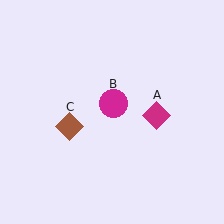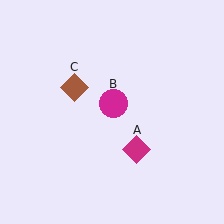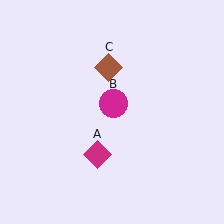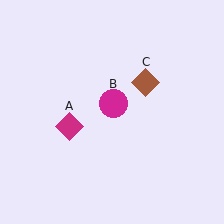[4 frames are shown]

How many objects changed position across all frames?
2 objects changed position: magenta diamond (object A), brown diamond (object C).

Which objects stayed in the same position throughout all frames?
Magenta circle (object B) remained stationary.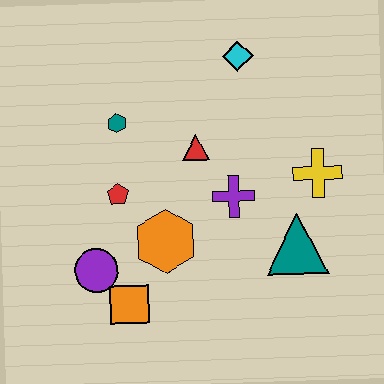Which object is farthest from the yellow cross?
The purple circle is farthest from the yellow cross.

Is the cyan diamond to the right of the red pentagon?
Yes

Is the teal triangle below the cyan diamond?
Yes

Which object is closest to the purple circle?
The orange square is closest to the purple circle.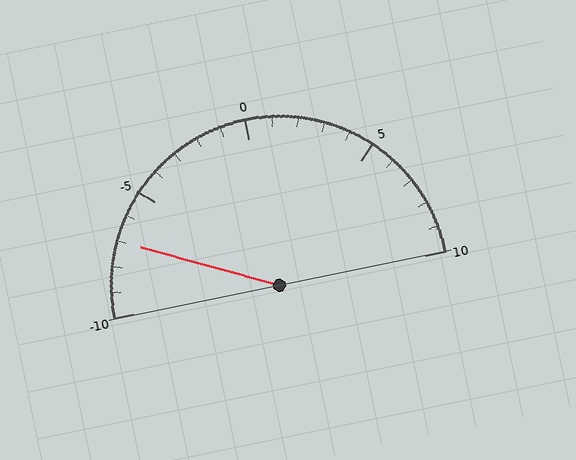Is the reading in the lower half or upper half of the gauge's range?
The reading is in the lower half of the range (-10 to 10).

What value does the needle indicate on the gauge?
The needle indicates approximately -7.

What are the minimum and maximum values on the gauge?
The gauge ranges from -10 to 10.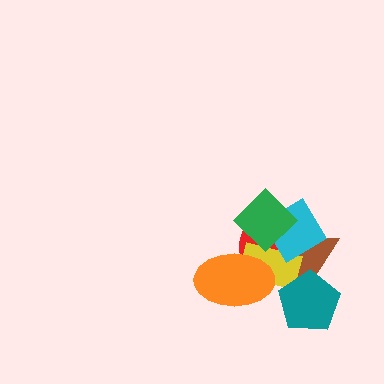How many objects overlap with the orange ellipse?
2 objects overlap with the orange ellipse.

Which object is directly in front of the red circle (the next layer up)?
The brown triangle is directly in front of the red circle.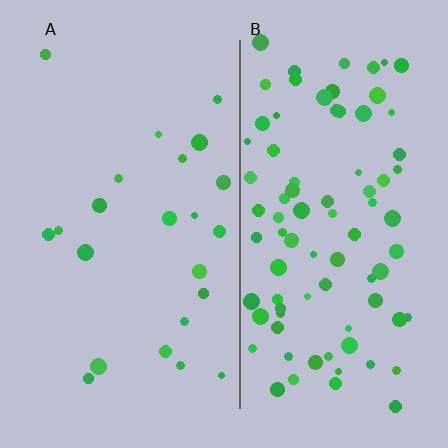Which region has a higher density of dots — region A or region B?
B (the right).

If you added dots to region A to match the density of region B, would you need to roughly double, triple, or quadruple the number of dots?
Approximately quadruple.